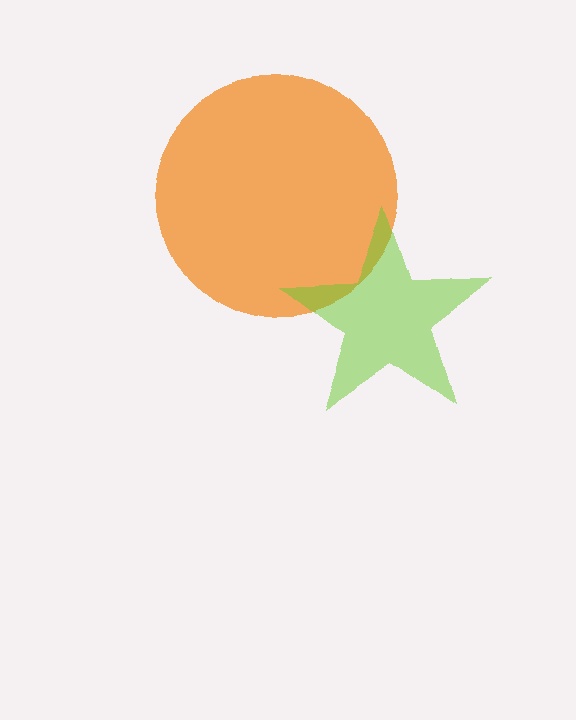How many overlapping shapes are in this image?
There are 2 overlapping shapes in the image.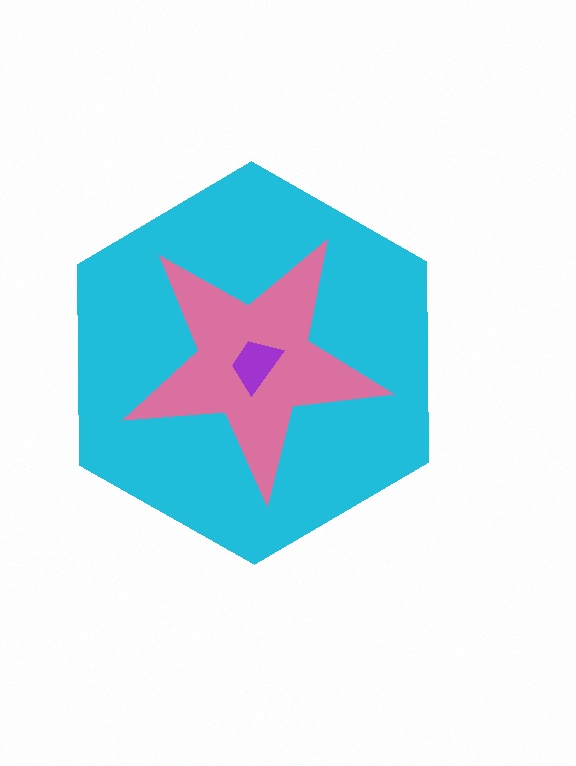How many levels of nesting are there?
3.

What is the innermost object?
The purple trapezoid.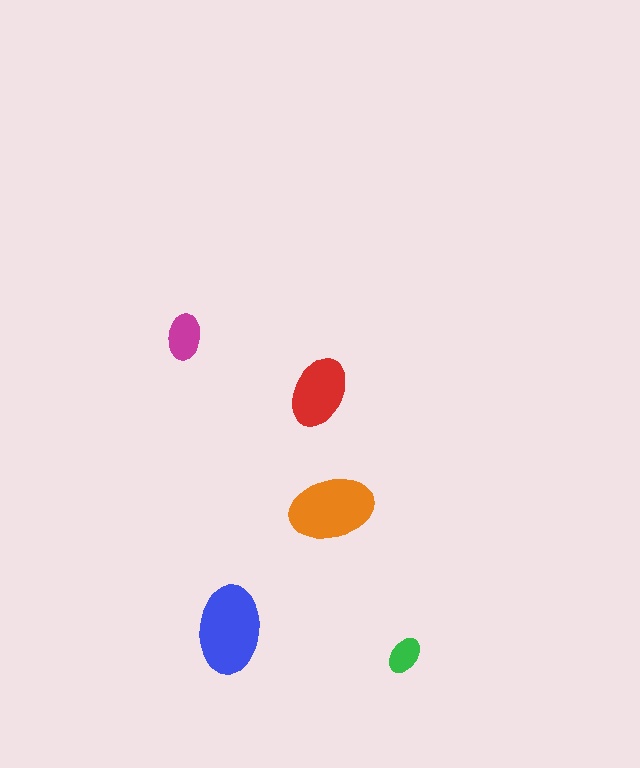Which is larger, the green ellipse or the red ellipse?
The red one.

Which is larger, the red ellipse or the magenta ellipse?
The red one.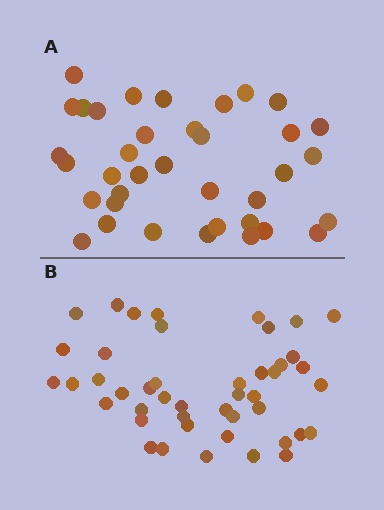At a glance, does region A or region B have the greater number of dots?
Region B (the bottom region) has more dots.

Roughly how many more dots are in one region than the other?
Region B has roughly 8 or so more dots than region A.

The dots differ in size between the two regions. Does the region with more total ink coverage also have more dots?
No. Region A has more total ink coverage because its dots are larger, but region B actually contains more individual dots. Total area can be misleading — the number of items is what matters here.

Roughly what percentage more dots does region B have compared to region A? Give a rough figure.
About 20% more.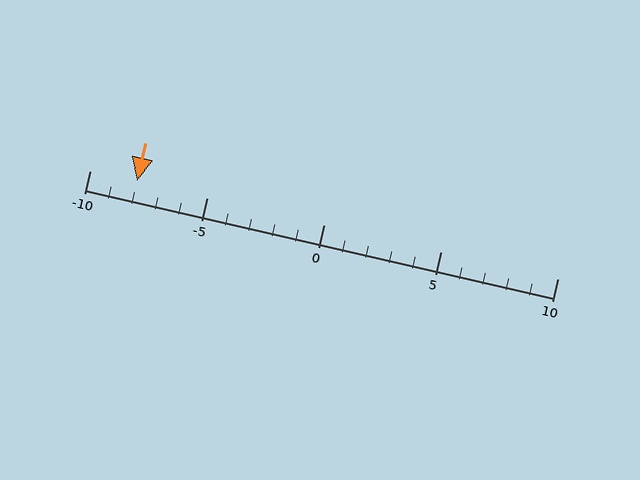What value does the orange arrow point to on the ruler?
The orange arrow points to approximately -8.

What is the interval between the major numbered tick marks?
The major tick marks are spaced 5 units apart.